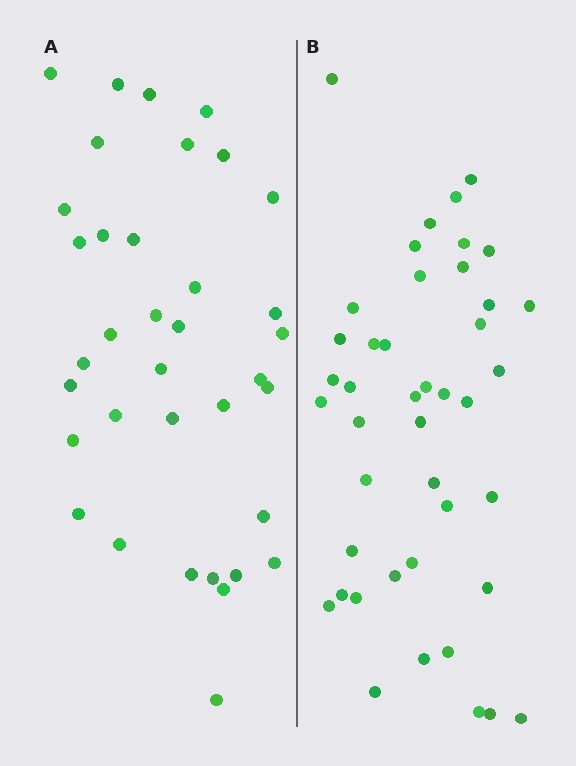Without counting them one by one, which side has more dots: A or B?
Region B (the right region) has more dots.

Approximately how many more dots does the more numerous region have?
Region B has roughly 8 or so more dots than region A.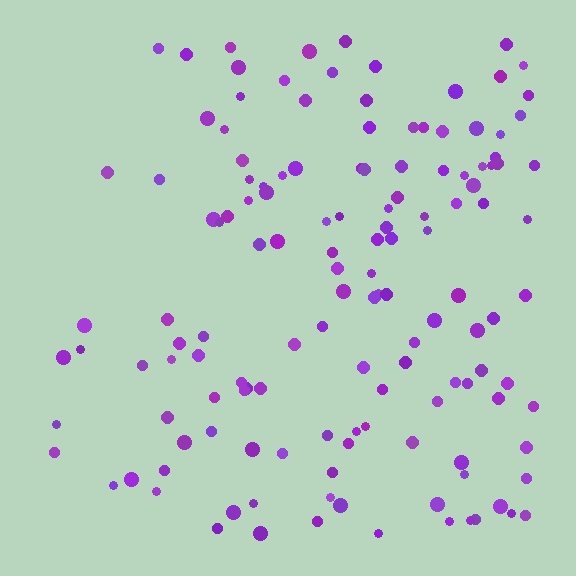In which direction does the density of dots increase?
From left to right, with the right side densest.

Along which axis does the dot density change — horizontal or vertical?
Horizontal.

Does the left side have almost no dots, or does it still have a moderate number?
Still a moderate number, just noticeably fewer than the right.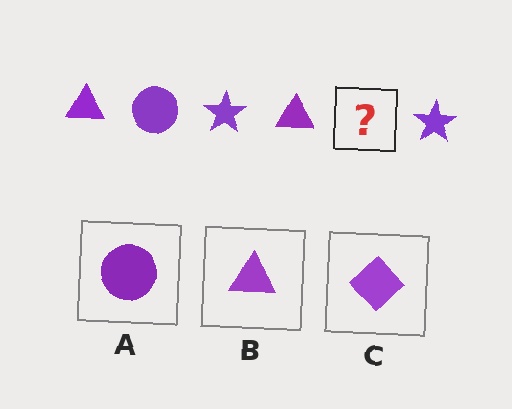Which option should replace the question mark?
Option A.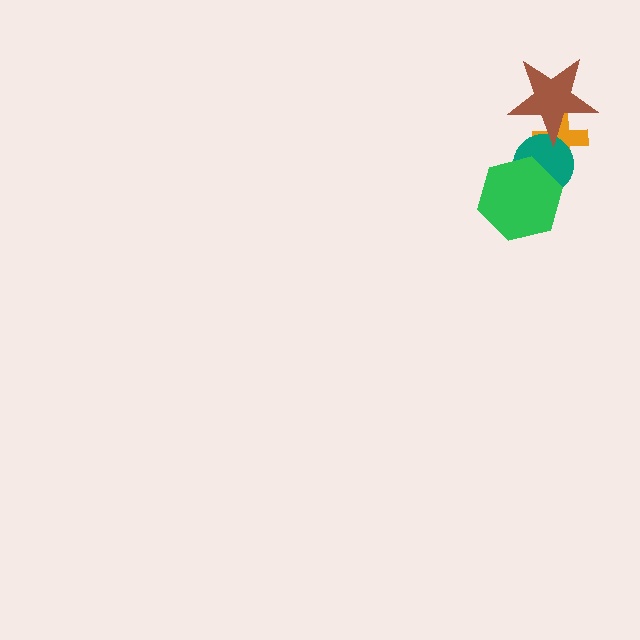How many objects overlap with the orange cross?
2 objects overlap with the orange cross.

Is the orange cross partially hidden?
Yes, it is partially covered by another shape.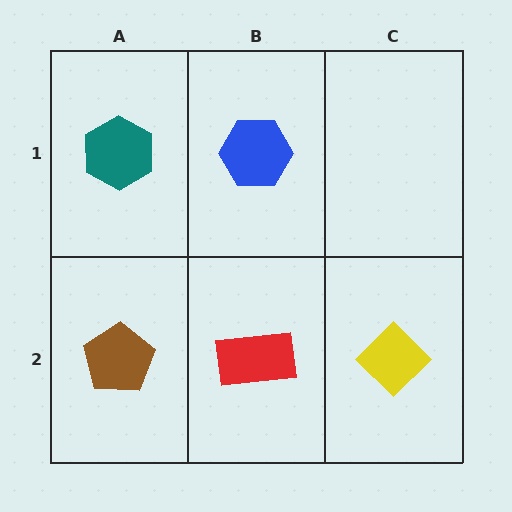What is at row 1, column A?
A teal hexagon.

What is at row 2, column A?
A brown pentagon.